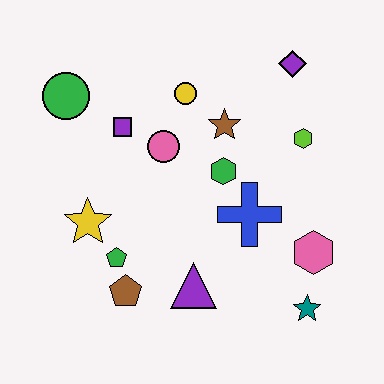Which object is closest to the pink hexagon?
The teal star is closest to the pink hexagon.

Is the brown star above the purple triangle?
Yes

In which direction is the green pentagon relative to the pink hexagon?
The green pentagon is to the left of the pink hexagon.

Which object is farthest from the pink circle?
The teal star is farthest from the pink circle.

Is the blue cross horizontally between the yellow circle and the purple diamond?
Yes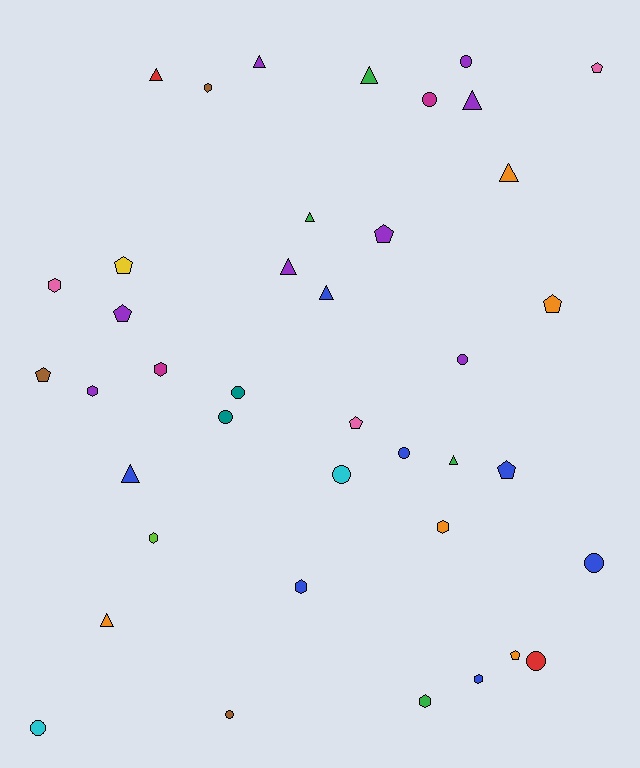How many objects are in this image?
There are 40 objects.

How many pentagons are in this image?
There are 9 pentagons.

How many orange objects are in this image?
There are 5 orange objects.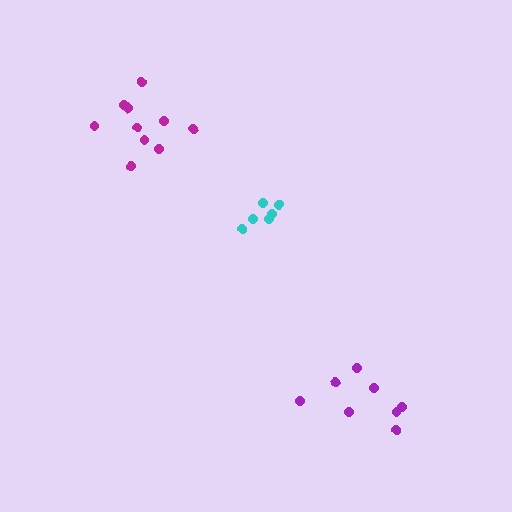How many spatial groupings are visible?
There are 3 spatial groupings.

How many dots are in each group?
Group 1: 6 dots, Group 2: 10 dots, Group 3: 8 dots (24 total).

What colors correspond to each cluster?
The clusters are colored: cyan, magenta, purple.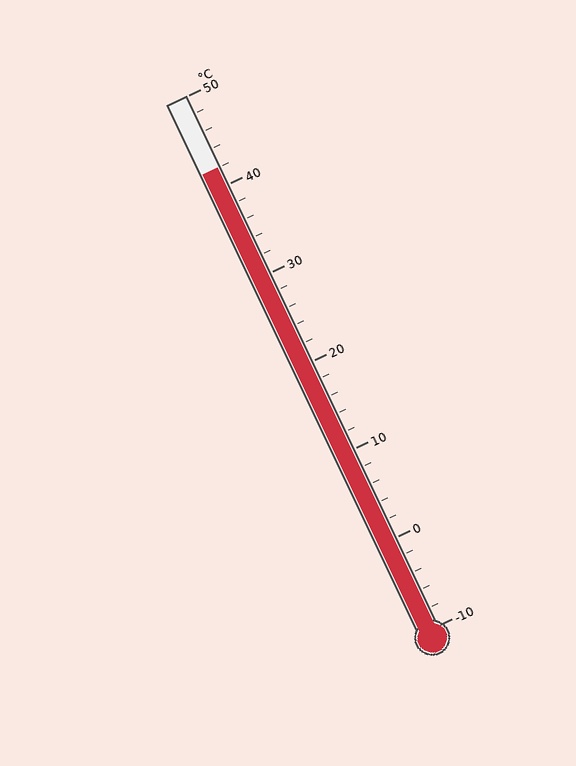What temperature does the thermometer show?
The thermometer shows approximately 42°C.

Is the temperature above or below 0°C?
The temperature is above 0°C.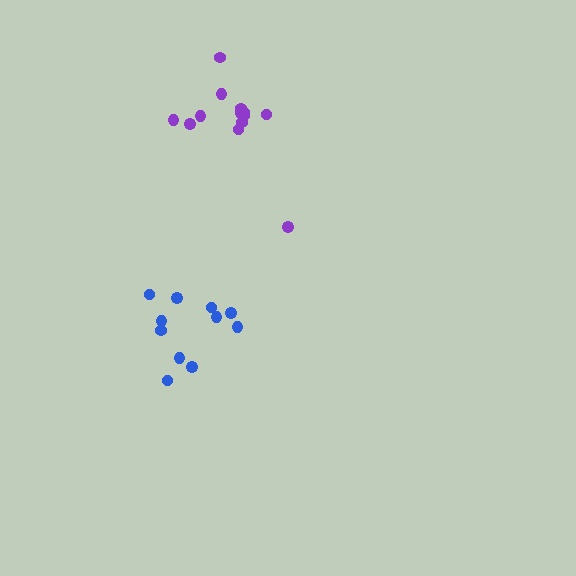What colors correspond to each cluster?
The clusters are colored: blue, purple.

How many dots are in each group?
Group 1: 11 dots, Group 2: 13 dots (24 total).